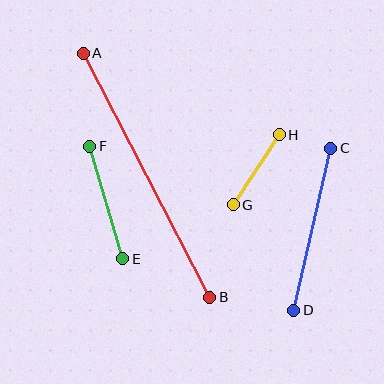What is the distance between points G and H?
The distance is approximately 84 pixels.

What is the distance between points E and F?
The distance is approximately 117 pixels.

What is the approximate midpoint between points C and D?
The midpoint is at approximately (312, 229) pixels.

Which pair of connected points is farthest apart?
Points A and B are farthest apart.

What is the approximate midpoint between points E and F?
The midpoint is at approximately (106, 203) pixels.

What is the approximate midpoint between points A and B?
The midpoint is at approximately (146, 175) pixels.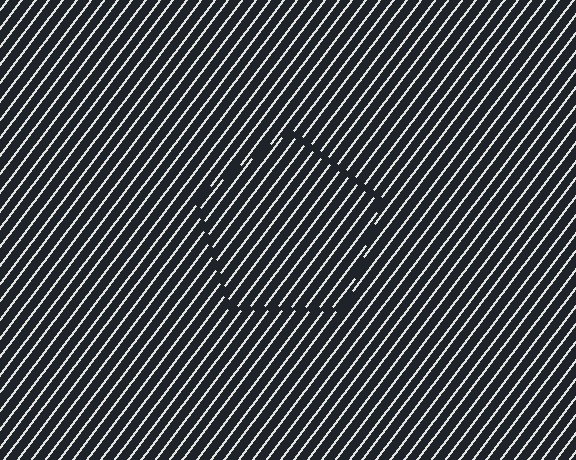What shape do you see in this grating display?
An illusory pentagon. The interior of the shape contains the same grating, shifted by half a period — the contour is defined by the phase discontinuity where line-ends from the inner and outer gratings abut.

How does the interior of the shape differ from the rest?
The interior of the shape contains the same grating, shifted by half a period — the contour is defined by the phase discontinuity where line-ends from the inner and outer gratings abut.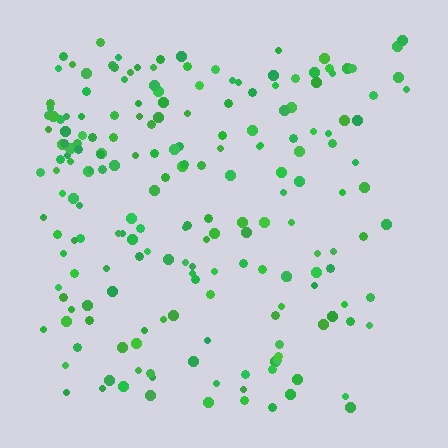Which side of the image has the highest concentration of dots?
The left.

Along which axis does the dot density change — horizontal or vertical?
Horizontal.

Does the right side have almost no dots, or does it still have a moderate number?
Still a moderate number, just noticeably fewer than the left.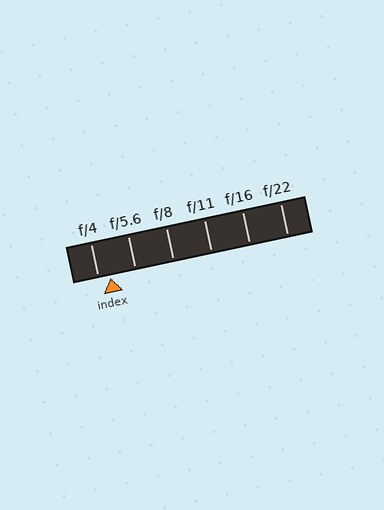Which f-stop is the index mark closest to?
The index mark is closest to f/4.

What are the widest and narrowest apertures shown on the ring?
The widest aperture shown is f/4 and the narrowest is f/22.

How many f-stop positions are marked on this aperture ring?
There are 6 f-stop positions marked.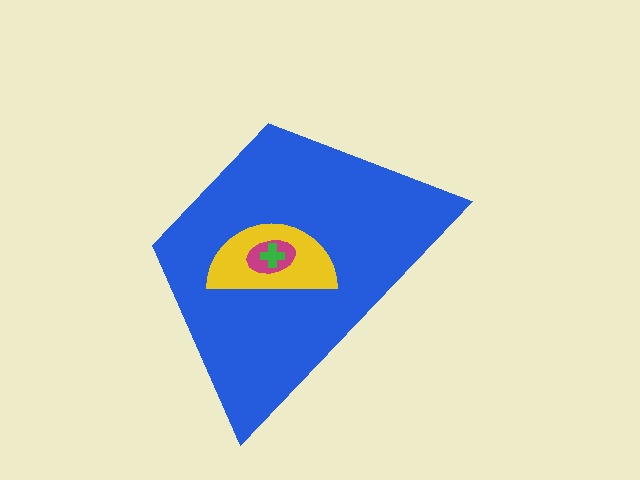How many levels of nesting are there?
4.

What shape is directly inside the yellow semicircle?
The magenta ellipse.